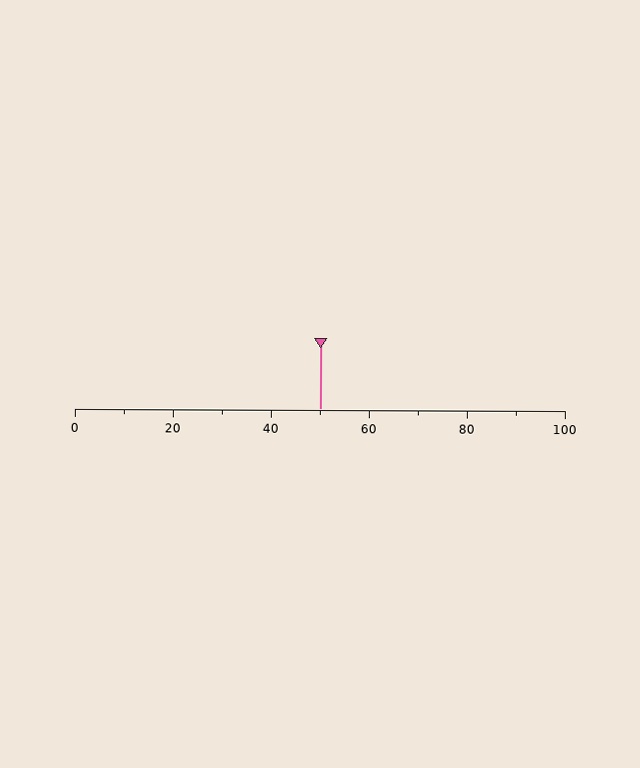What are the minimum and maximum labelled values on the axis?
The axis runs from 0 to 100.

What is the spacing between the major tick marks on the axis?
The major ticks are spaced 20 apart.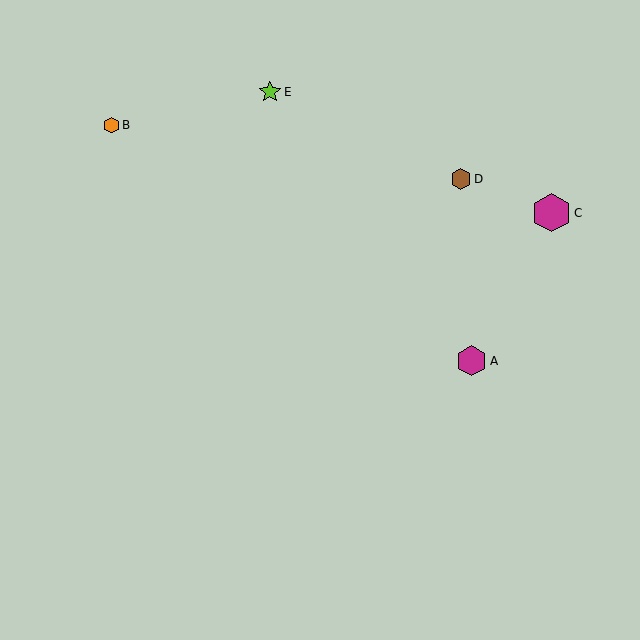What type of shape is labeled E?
Shape E is a lime star.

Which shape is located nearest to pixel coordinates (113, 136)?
The orange hexagon (labeled B) at (112, 125) is nearest to that location.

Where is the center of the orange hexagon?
The center of the orange hexagon is at (112, 125).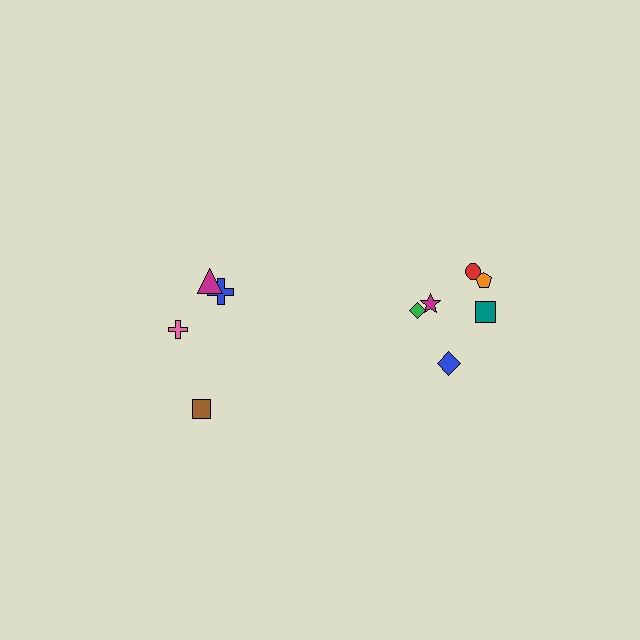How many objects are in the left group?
There are 4 objects.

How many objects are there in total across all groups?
There are 10 objects.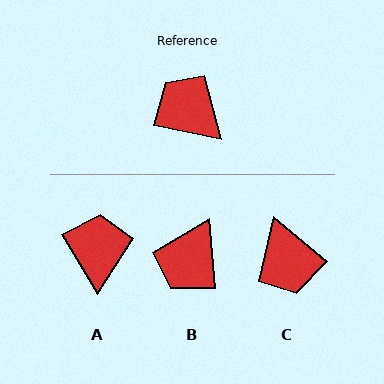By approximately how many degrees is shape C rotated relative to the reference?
Approximately 153 degrees counter-clockwise.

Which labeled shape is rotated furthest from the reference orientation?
C, about 153 degrees away.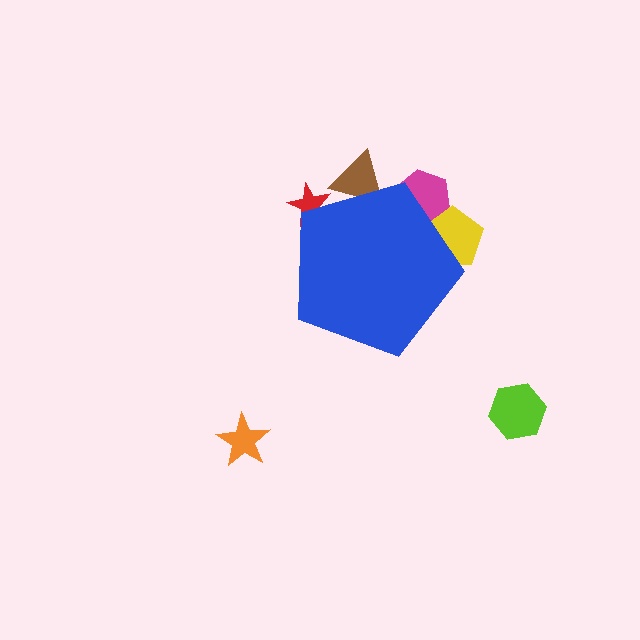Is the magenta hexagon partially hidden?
Yes, the magenta hexagon is partially hidden behind the blue pentagon.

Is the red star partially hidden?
Yes, the red star is partially hidden behind the blue pentagon.